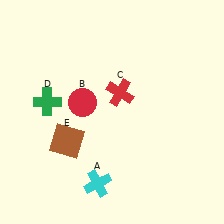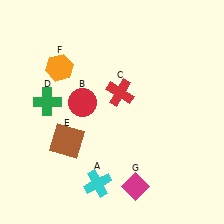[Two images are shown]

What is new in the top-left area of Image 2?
An orange hexagon (F) was added in the top-left area of Image 2.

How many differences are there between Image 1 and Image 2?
There are 2 differences between the two images.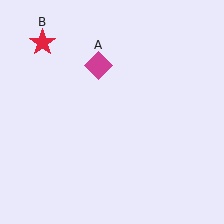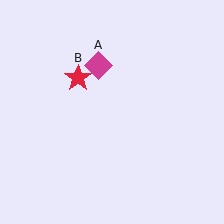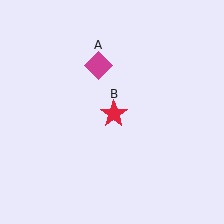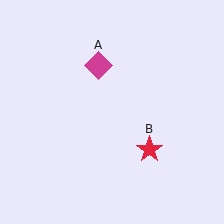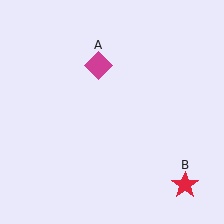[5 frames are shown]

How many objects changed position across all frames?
1 object changed position: red star (object B).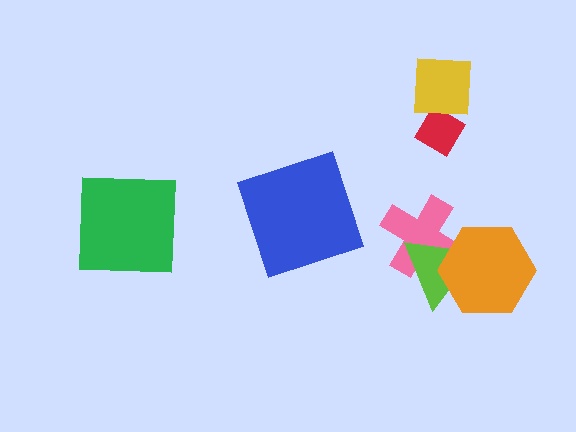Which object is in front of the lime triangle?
The orange hexagon is in front of the lime triangle.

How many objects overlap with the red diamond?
1 object overlaps with the red diamond.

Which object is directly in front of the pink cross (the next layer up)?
The lime triangle is directly in front of the pink cross.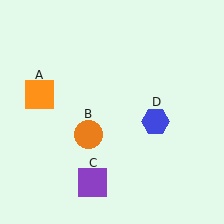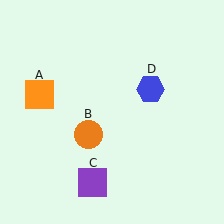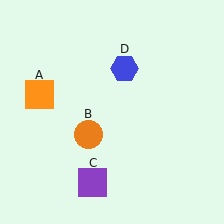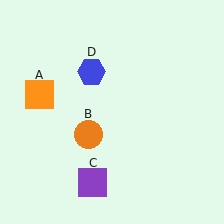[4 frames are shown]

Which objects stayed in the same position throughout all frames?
Orange square (object A) and orange circle (object B) and purple square (object C) remained stationary.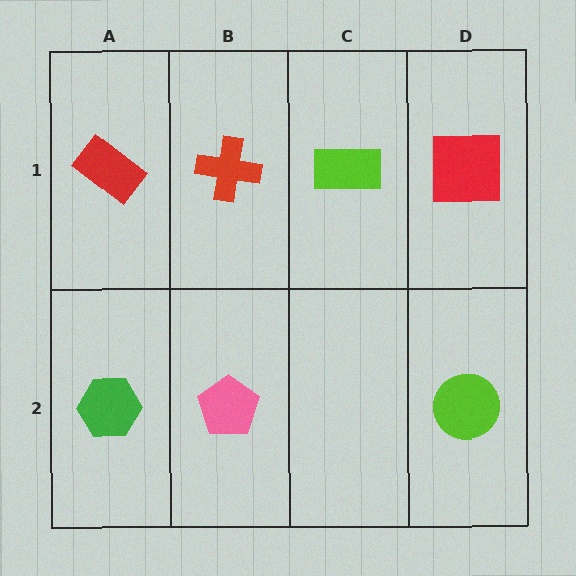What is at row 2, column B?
A pink pentagon.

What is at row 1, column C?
A lime rectangle.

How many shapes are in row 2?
3 shapes.